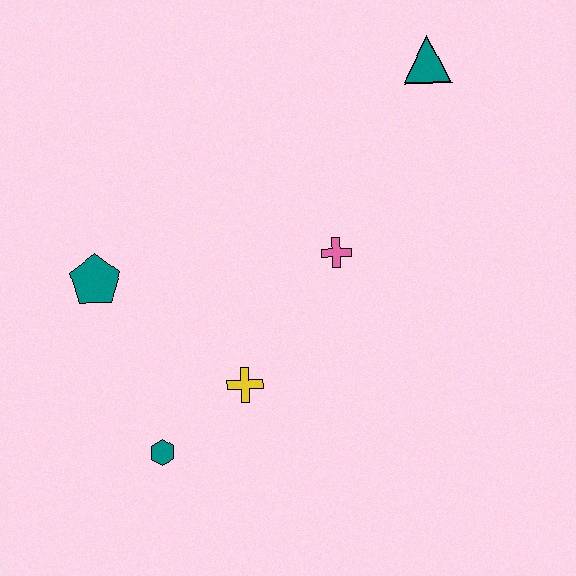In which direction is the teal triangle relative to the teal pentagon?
The teal triangle is to the right of the teal pentagon.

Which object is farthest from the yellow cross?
The teal triangle is farthest from the yellow cross.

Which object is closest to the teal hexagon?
The yellow cross is closest to the teal hexagon.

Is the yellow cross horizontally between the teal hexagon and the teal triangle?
Yes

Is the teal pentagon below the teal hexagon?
No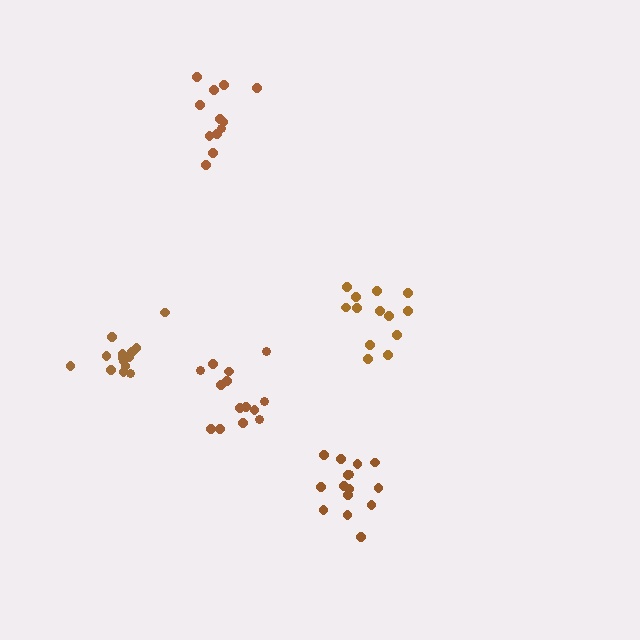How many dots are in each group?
Group 1: 14 dots, Group 2: 12 dots, Group 3: 15 dots, Group 4: 13 dots, Group 5: 14 dots (68 total).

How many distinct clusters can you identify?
There are 5 distinct clusters.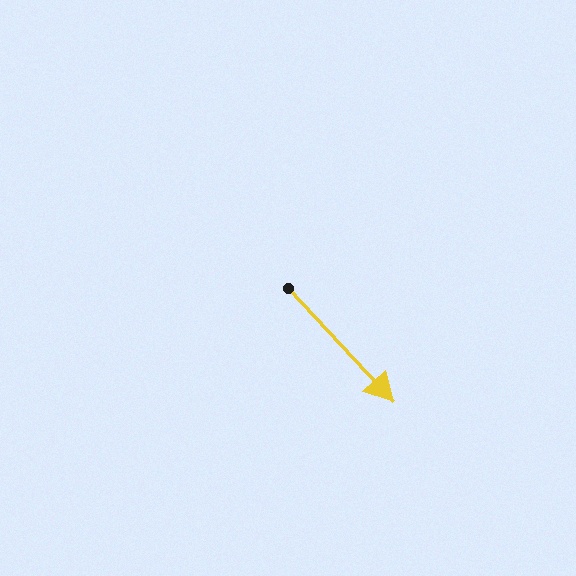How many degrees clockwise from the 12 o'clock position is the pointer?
Approximately 137 degrees.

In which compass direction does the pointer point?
Southeast.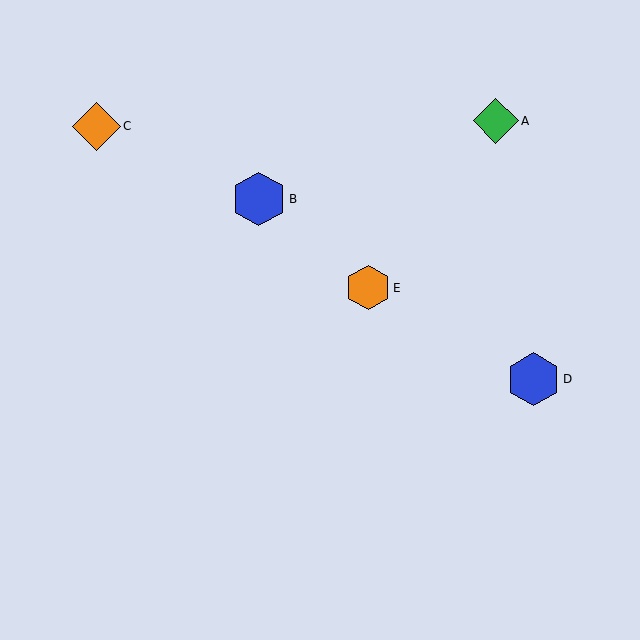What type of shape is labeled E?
Shape E is an orange hexagon.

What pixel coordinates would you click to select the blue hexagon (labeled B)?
Click at (259, 199) to select the blue hexagon B.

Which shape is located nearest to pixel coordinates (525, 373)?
The blue hexagon (labeled D) at (534, 379) is nearest to that location.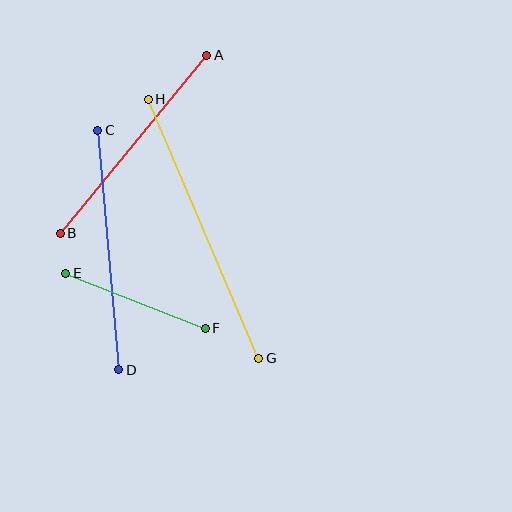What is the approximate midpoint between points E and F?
The midpoint is at approximately (135, 301) pixels.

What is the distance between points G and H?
The distance is approximately 282 pixels.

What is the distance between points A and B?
The distance is approximately 231 pixels.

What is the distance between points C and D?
The distance is approximately 240 pixels.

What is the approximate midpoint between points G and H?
The midpoint is at approximately (204, 229) pixels.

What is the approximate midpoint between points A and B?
The midpoint is at approximately (134, 144) pixels.